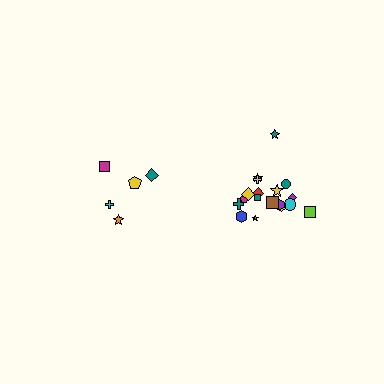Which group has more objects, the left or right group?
The right group.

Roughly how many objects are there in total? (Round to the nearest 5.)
Roughly 25 objects in total.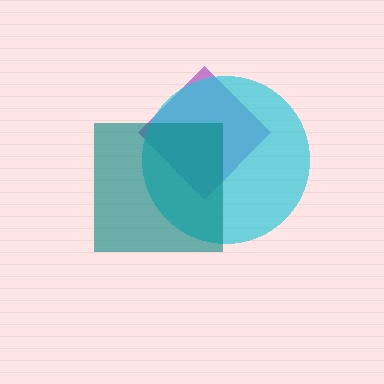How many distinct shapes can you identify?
There are 3 distinct shapes: a purple diamond, a cyan circle, a teal square.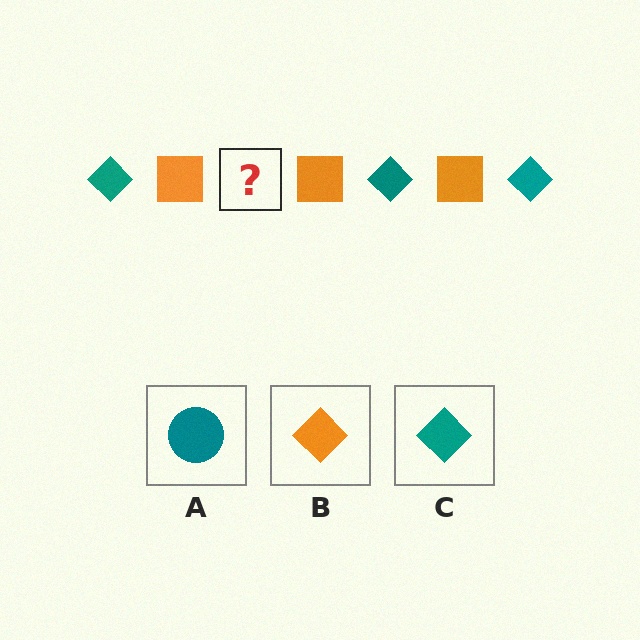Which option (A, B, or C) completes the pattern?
C.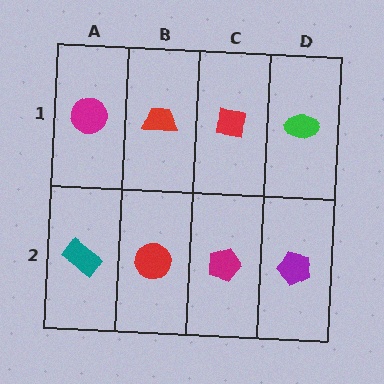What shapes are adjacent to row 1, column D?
A purple pentagon (row 2, column D), a red square (row 1, column C).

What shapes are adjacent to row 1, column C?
A magenta pentagon (row 2, column C), a red trapezoid (row 1, column B), a green ellipse (row 1, column D).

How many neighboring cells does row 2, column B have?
3.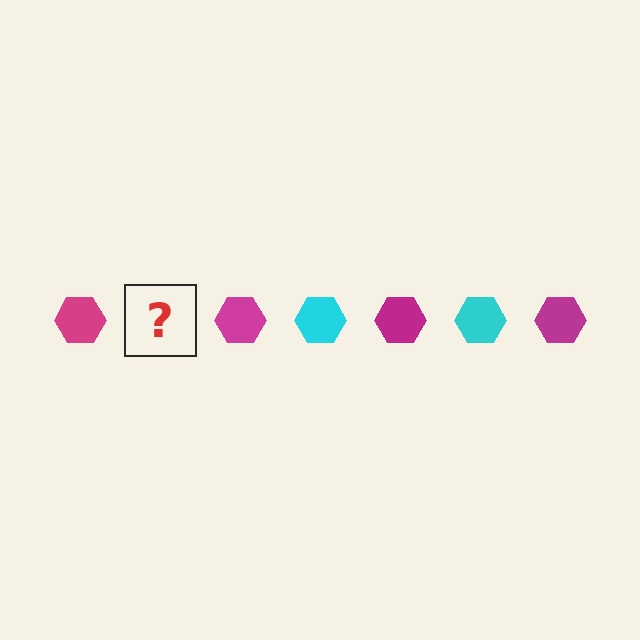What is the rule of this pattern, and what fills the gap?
The rule is that the pattern cycles through magenta, cyan hexagons. The gap should be filled with a cyan hexagon.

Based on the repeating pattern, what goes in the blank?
The blank should be a cyan hexagon.